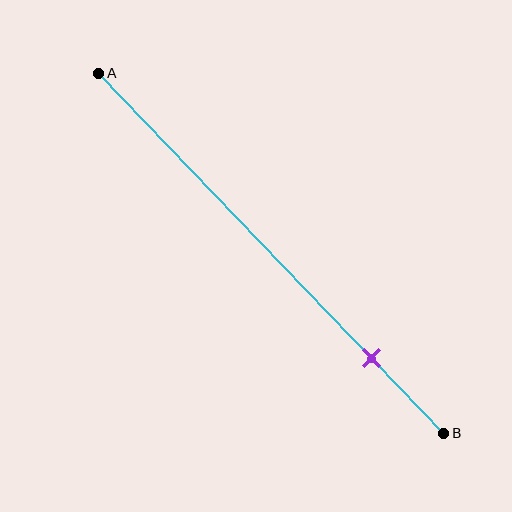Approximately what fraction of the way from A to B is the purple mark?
The purple mark is approximately 80% of the way from A to B.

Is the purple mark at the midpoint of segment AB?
No, the mark is at about 80% from A, not at the 50% midpoint.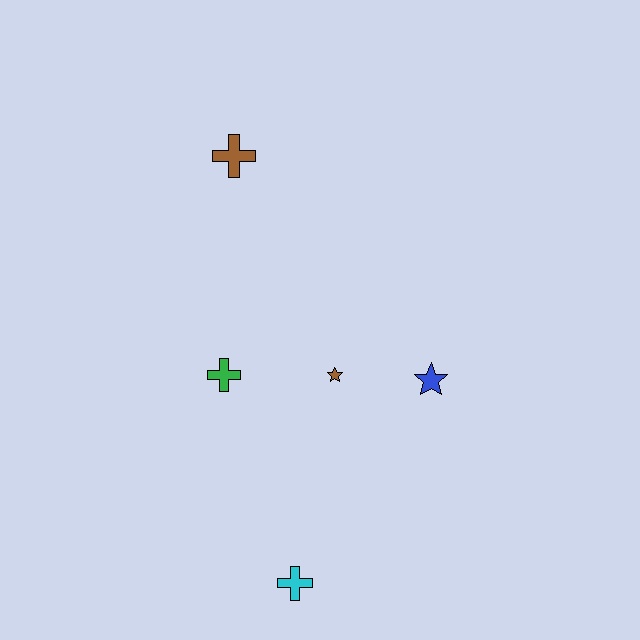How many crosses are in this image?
There are 3 crosses.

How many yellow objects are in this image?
There are no yellow objects.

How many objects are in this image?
There are 5 objects.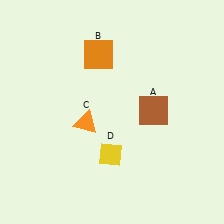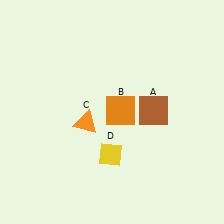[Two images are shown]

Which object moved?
The orange square (B) moved down.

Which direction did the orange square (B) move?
The orange square (B) moved down.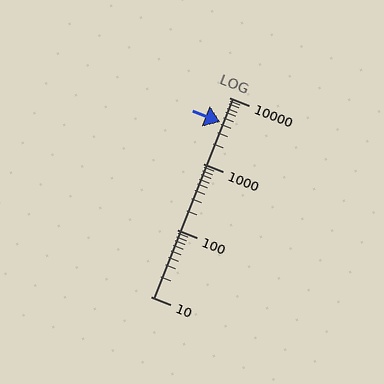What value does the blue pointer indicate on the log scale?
The pointer indicates approximately 4300.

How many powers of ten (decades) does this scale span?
The scale spans 3 decades, from 10 to 10000.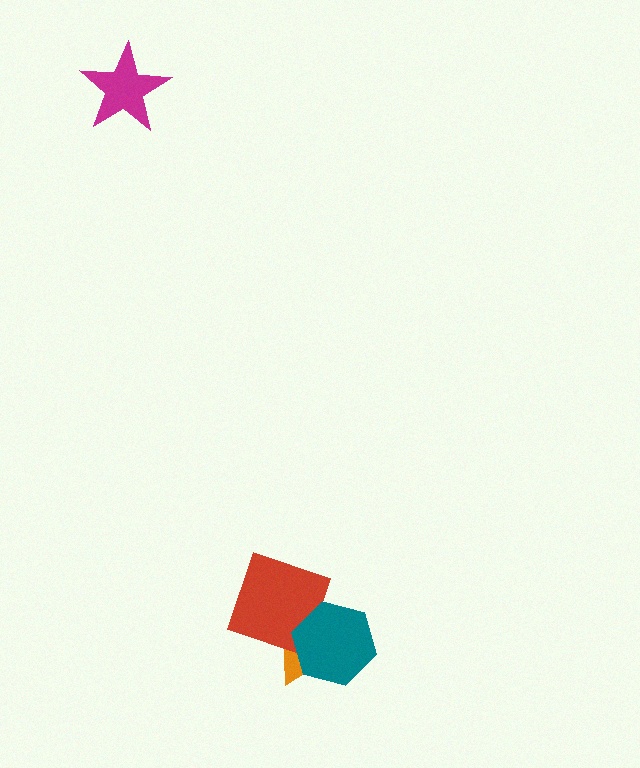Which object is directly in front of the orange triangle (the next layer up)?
The red square is directly in front of the orange triangle.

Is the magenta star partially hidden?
No, no other shape covers it.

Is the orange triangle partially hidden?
Yes, it is partially covered by another shape.